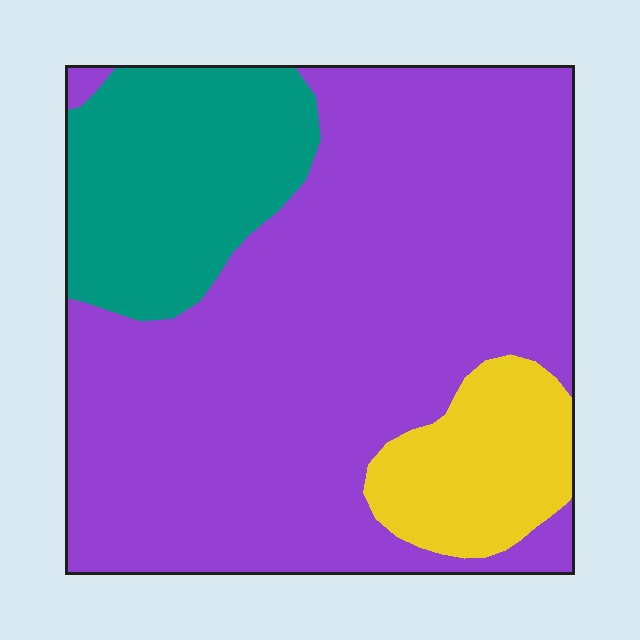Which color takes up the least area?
Yellow, at roughly 10%.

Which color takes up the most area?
Purple, at roughly 70%.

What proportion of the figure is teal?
Teal takes up about one fifth (1/5) of the figure.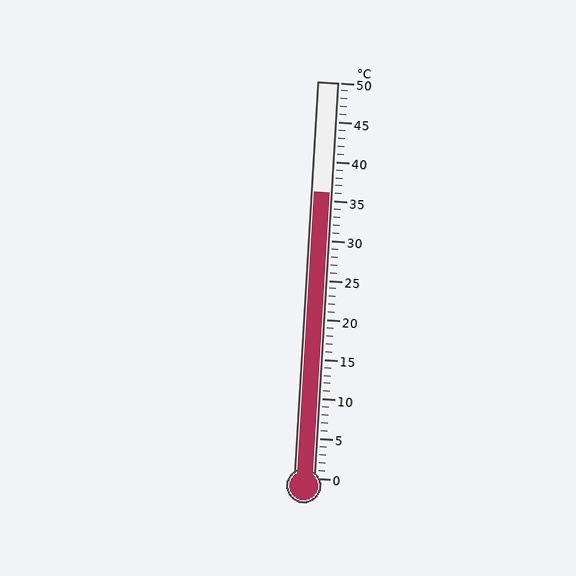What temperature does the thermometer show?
The thermometer shows approximately 36°C.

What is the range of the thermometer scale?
The thermometer scale ranges from 0°C to 50°C.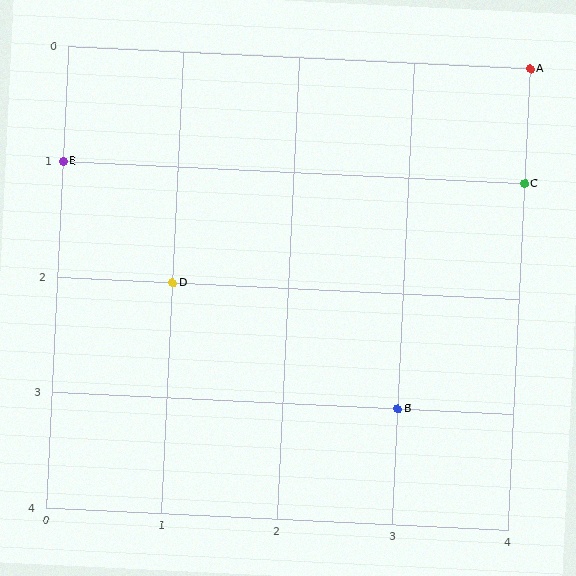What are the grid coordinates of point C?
Point C is at grid coordinates (4, 1).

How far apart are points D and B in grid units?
Points D and B are 2 columns and 1 row apart (about 2.2 grid units diagonally).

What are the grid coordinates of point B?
Point B is at grid coordinates (3, 3).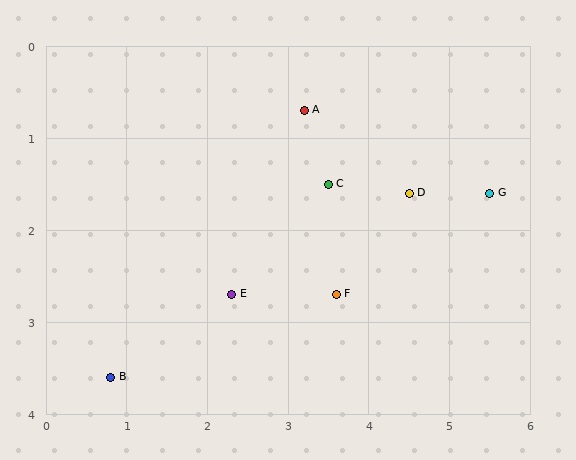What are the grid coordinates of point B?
Point B is at approximately (0.8, 3.6).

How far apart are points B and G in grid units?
Points B and G are about 5.1 grid units apart.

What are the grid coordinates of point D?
Point D is at approximately (4.5, 1.6).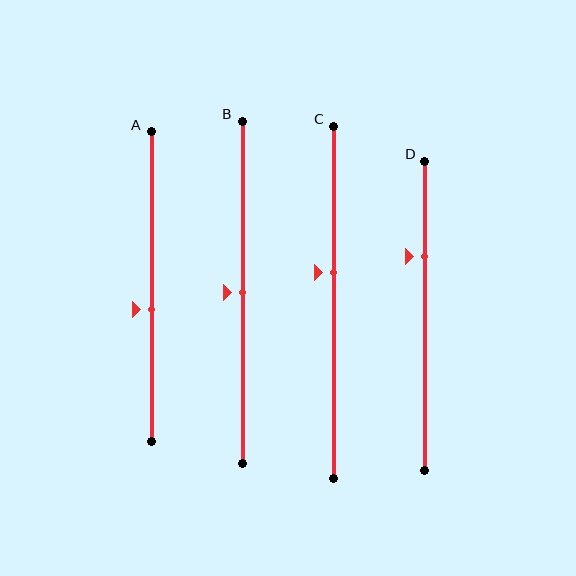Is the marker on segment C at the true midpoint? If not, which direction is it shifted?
No, the marker on segment C is shifted upward by about 8% of the segment length.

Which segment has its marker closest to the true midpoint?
Segment B has its marker closest to the true midpoint.